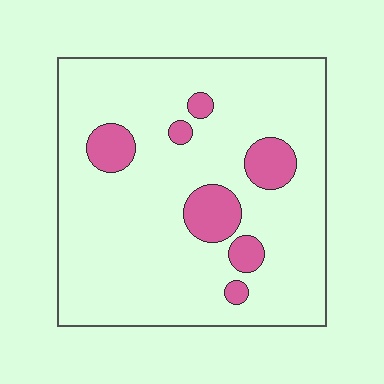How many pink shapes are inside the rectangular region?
7.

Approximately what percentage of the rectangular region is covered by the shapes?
Approximately 15%.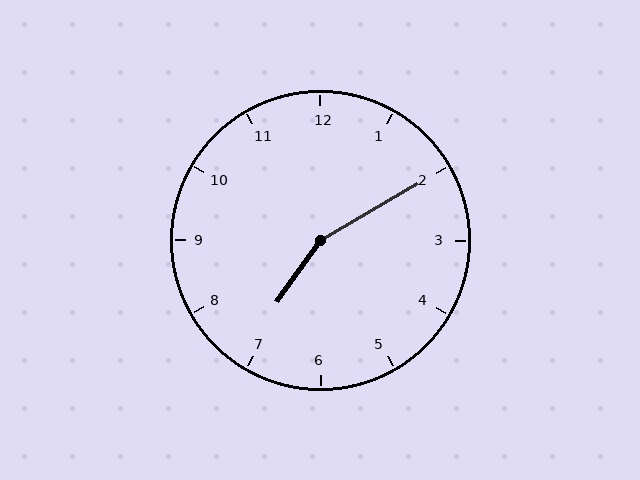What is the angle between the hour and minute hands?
Approximately 155 degrees.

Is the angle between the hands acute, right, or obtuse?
It is obtuse.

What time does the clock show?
7:10.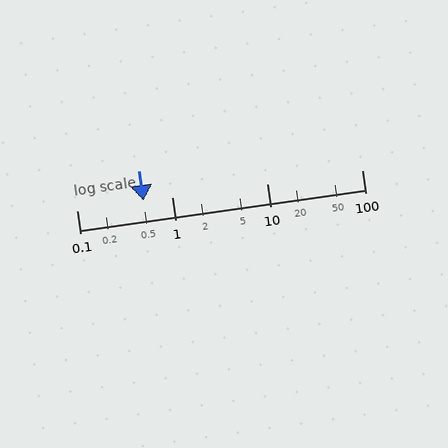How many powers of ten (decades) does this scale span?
The scale spans 3 decades, from 0.1 to 100.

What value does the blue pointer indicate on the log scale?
The pointer indicates approximately 0.51.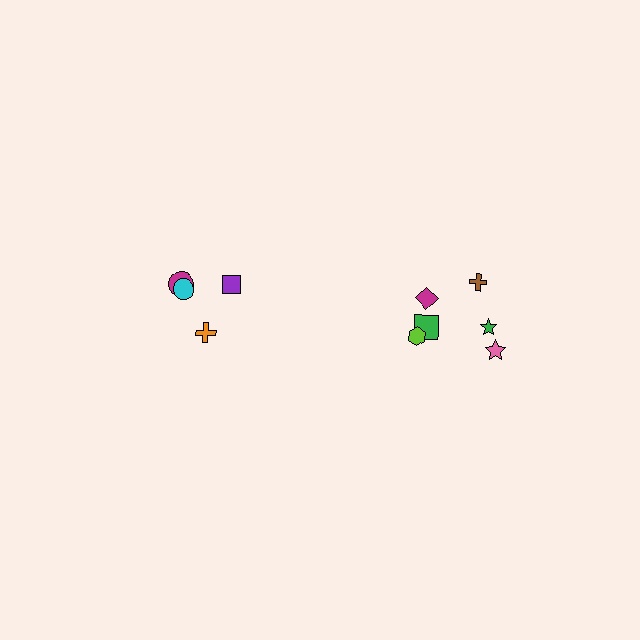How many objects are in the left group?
There are 4 objects.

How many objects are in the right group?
There are 6 objects.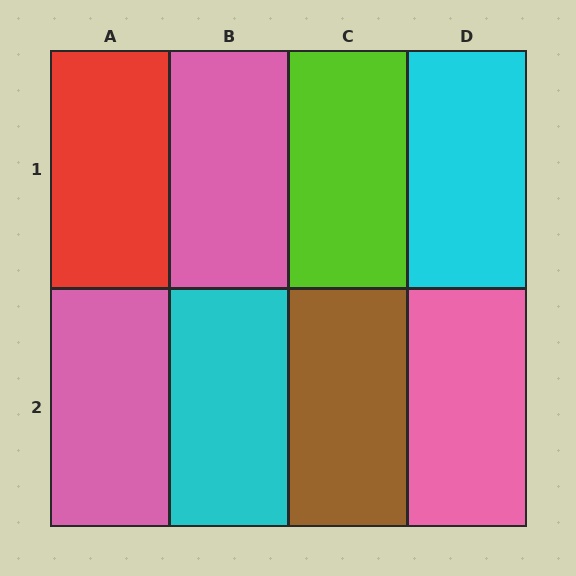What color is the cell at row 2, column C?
Brown.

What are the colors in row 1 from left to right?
Red, pink, lime, cyan.